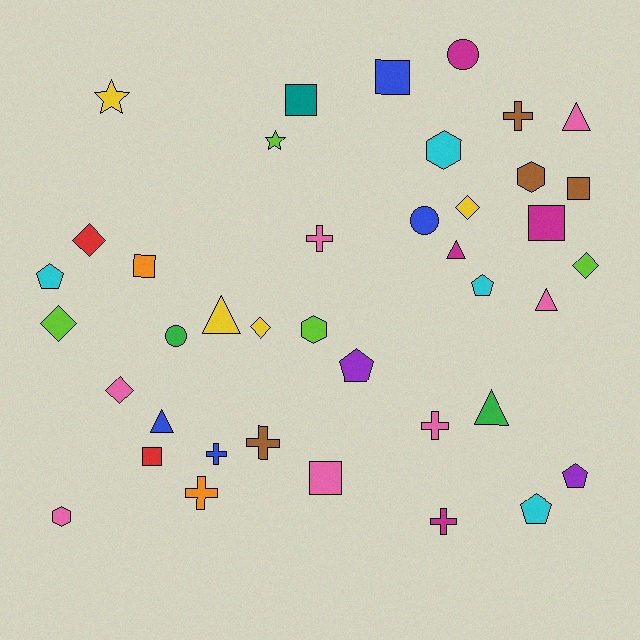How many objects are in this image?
There are 40 objects.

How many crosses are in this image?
There are 7 crosses.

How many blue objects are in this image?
There are 4 blue objects.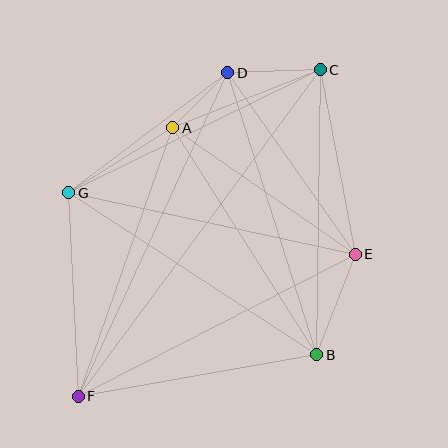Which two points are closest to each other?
Points A and D are closest to each other.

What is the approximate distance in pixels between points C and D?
The distance between C and D is approximately 92 pixels.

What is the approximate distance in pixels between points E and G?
The distance between E and G is approximately 293 pixels.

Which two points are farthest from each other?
Points C and F are farthest from each other.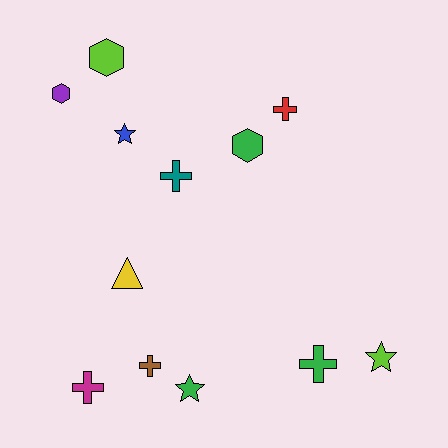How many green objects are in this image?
There are 3 green objects.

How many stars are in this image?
There are 3 stars.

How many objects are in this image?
There are 12 objects.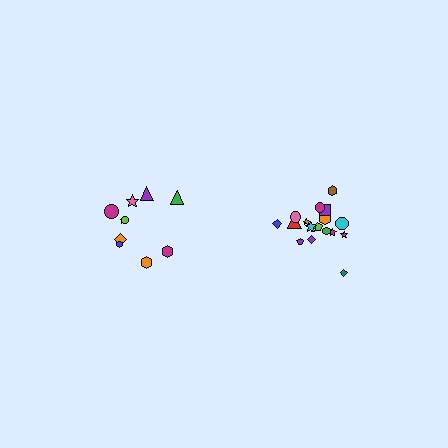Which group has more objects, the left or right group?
The right group.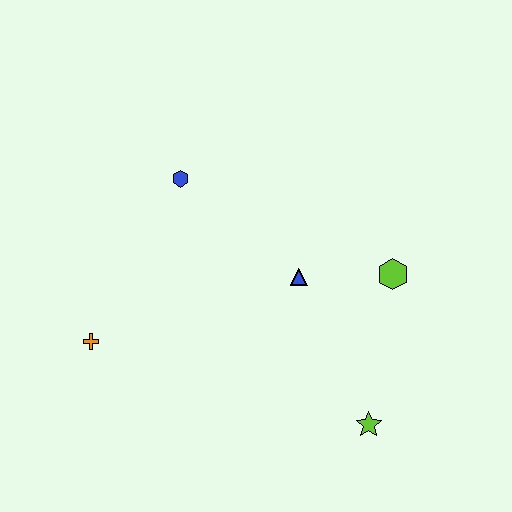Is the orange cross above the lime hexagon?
No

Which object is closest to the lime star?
The lime hexagon is closest to the lime star.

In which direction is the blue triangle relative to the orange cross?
The blue triangle is to the right of the orange cross.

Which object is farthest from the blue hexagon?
The lime star is farthest from the blue hexagon.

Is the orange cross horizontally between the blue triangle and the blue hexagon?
No